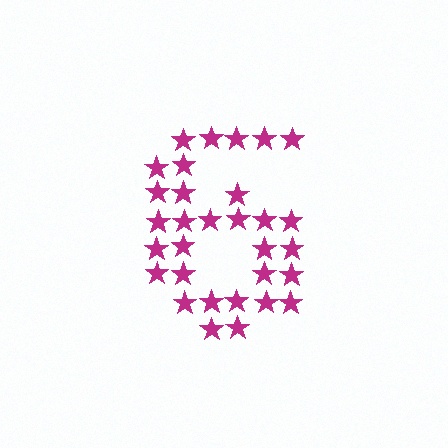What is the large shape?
The large shape is the digit 6.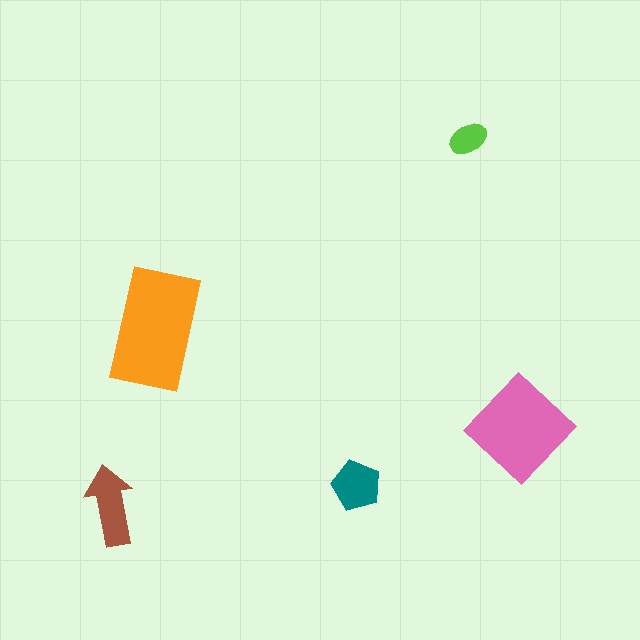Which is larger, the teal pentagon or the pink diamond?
The pink diamond.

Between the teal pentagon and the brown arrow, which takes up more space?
The brown arrow.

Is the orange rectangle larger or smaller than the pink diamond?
Larger.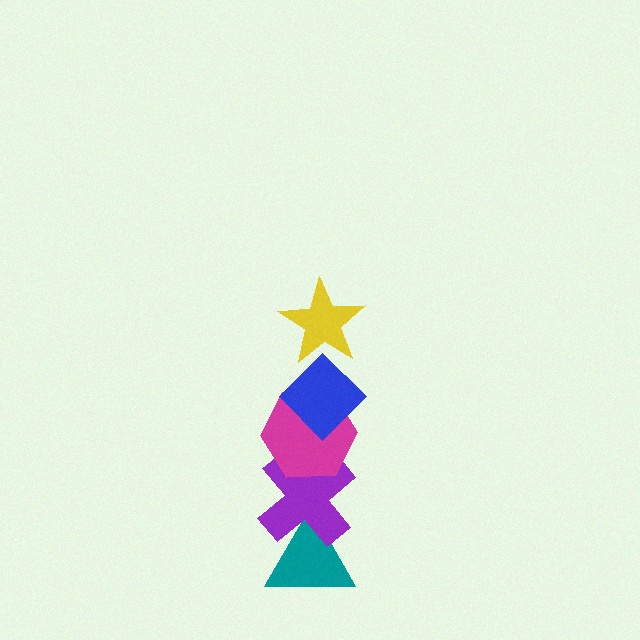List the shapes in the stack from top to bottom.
From top to bottom: the yellow star, the blue diamond, the magenta hexagon, the purple cross, the teal triangle.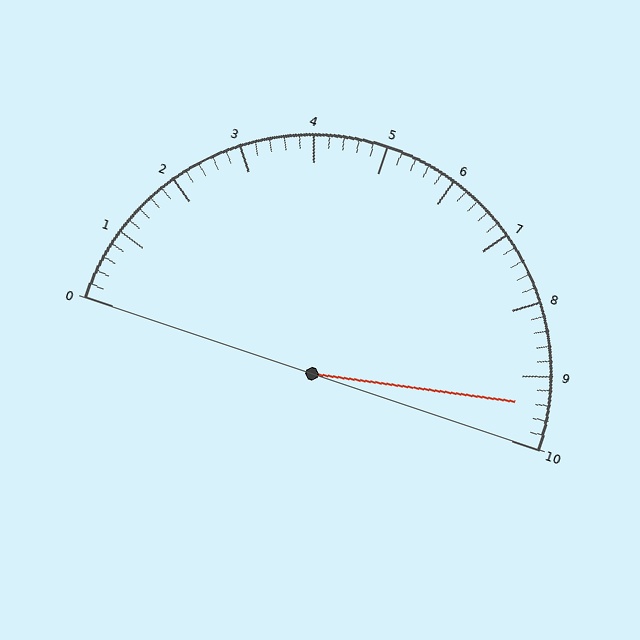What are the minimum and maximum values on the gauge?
The gauge ranges from 0 to 10.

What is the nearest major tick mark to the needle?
The nearest major tick mark is 9.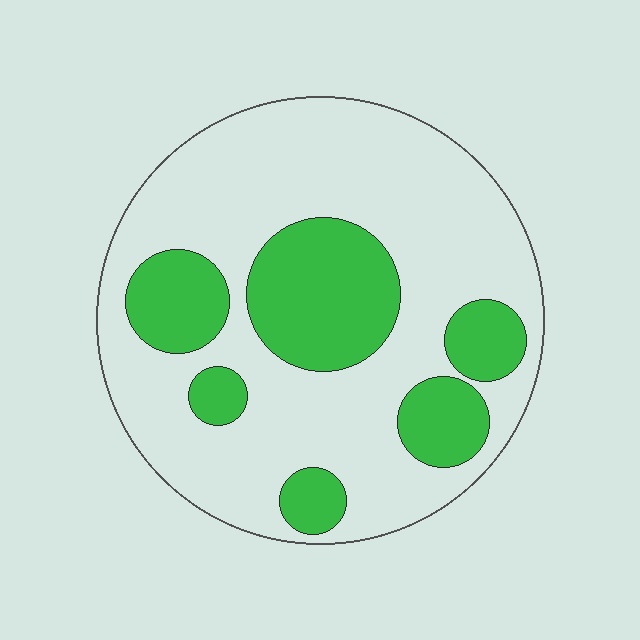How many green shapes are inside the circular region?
6.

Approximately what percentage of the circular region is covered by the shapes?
Approximately 30%.